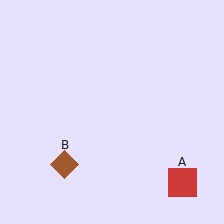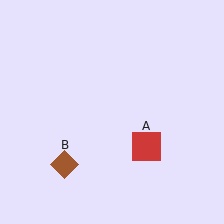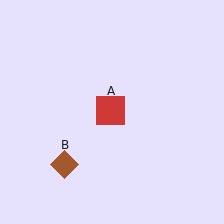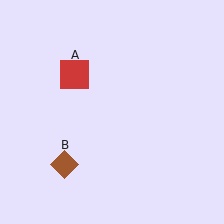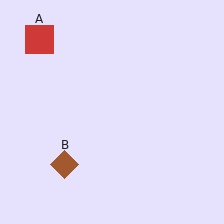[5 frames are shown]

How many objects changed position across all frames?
1 object changed position: red square (object A).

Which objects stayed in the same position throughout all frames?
Brown diamond (object B) remained stationary.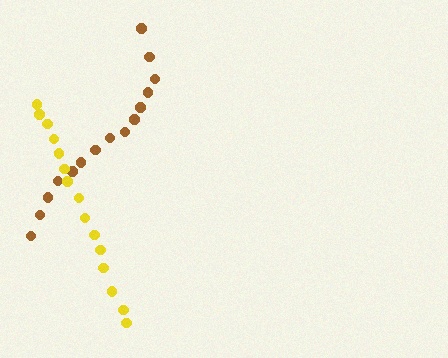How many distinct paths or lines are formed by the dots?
There are 2 distinct paths.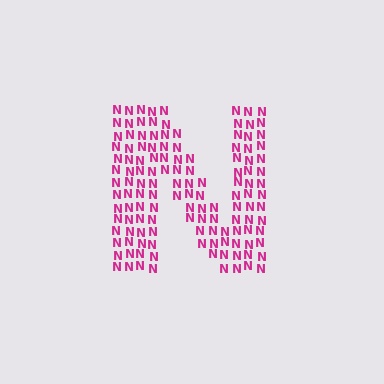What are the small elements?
The small elements are letter N's.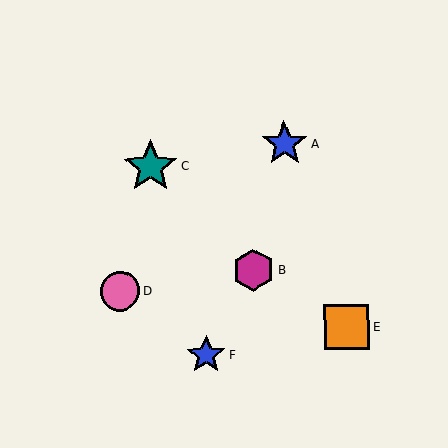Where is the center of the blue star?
The center of the blue star is at (284, 144).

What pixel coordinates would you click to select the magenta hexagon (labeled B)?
Click at (253, 270) to select the magenta hexagon B.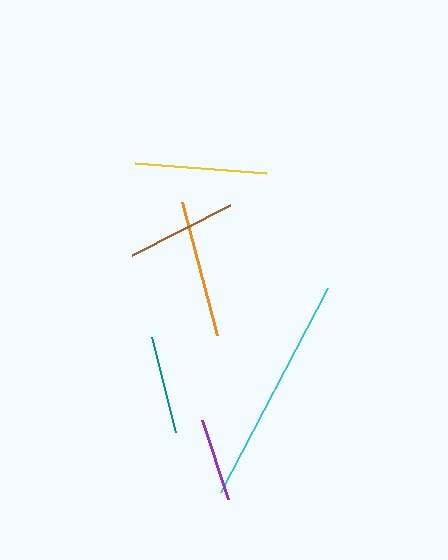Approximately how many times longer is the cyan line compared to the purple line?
The cyan line is approximately 2.7 times the length of the purple line.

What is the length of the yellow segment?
The yellow segment is approximately 131 pixels long.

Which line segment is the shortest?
The purple line is the shortest at approximately 84 pixels.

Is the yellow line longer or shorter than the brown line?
The yellow line is longer than the brown line.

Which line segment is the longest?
The cyan line is the longest at approximately 231 pixels.